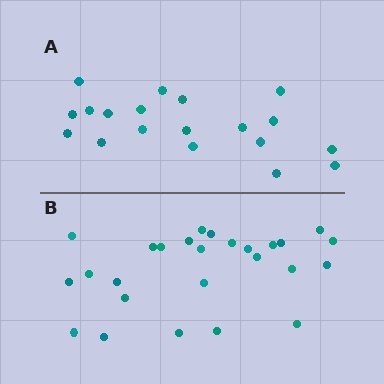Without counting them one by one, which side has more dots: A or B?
Region B (the bottom region) has more dots.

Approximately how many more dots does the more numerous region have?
Region B has roughly 8 or so more dots than region A.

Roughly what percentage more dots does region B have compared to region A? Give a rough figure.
About 35% more.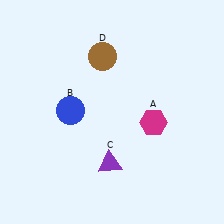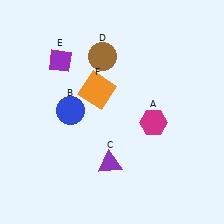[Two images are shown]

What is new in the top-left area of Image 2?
A purple diamond (E) was added in the top-left area of Image 2.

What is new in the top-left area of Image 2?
An orange square (F) was added in the top-left area of Image 2.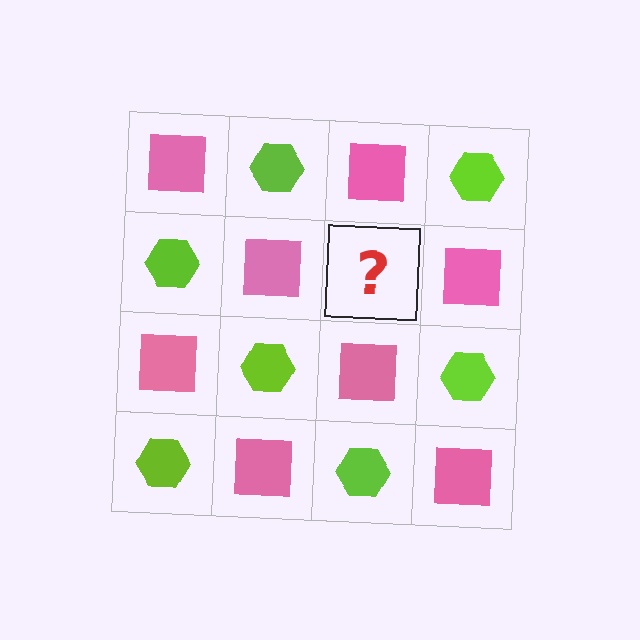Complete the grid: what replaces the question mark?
The question mark should be replaced with a lime hexagon.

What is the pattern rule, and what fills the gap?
The rule is that it alternates pink square and lime hexagon in a checkerboard pattern. The gap should be filled with a lime hexagon.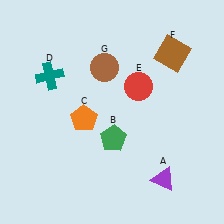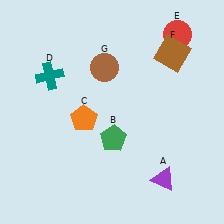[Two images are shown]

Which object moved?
The red circle (E) moved up.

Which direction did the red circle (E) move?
The red circle (E) moved up.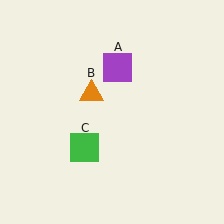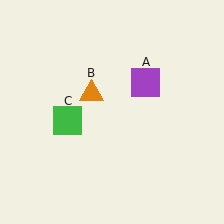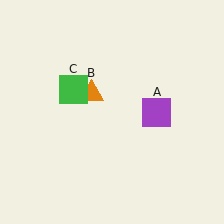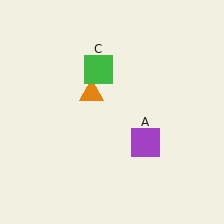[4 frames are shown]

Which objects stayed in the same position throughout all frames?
Orange triangle (object B) remained stationary.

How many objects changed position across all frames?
2 objects changed position: purple square (object A), green square (object C).